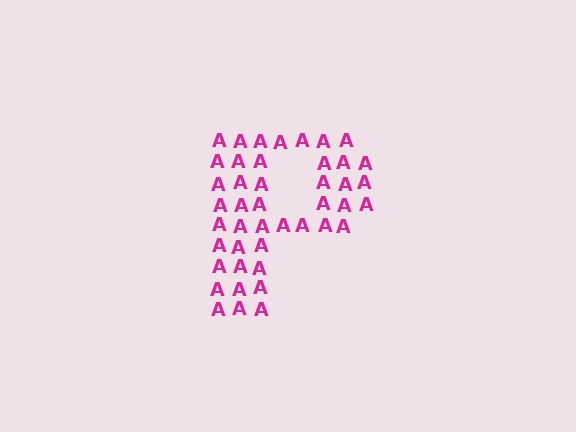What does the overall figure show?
The overall figure shows the letter P.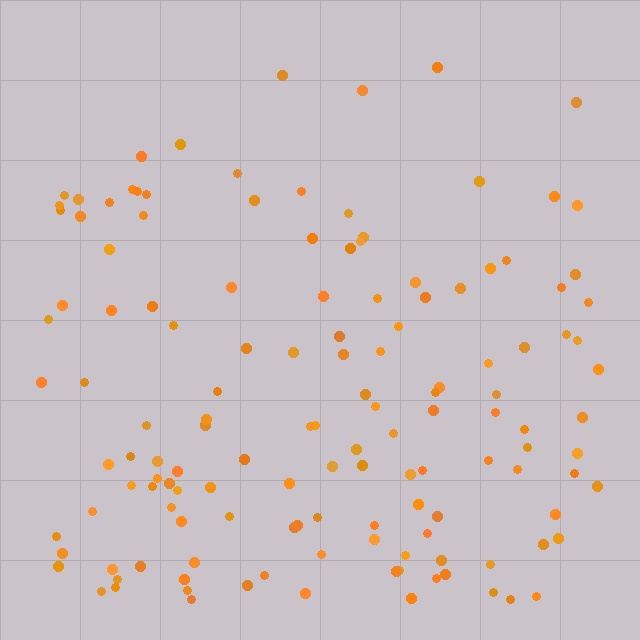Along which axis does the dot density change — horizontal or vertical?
Vertical.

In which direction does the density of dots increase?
From top to bottom, with the bottom side densest.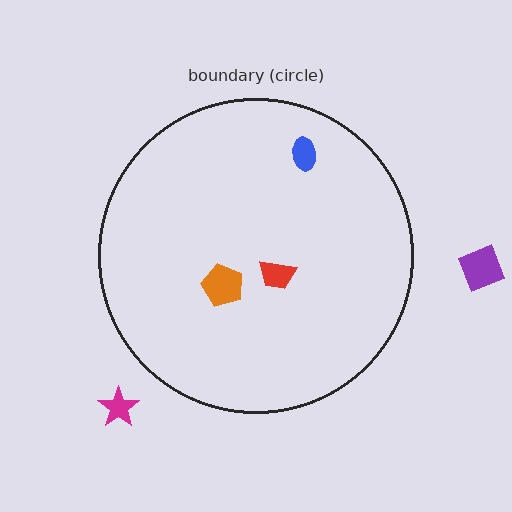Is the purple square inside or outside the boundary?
Outside.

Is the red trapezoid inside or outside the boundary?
Inside.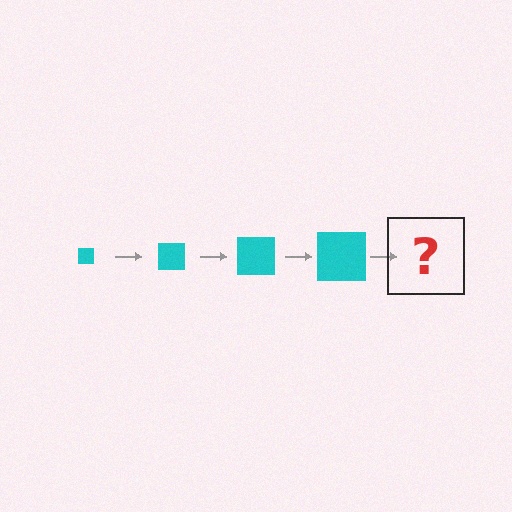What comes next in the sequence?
The next element should be a cyan square, larger than the previous one.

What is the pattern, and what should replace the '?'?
The pattern is that the square gets progressively larger each step. The '?' should be a cyan square, larger than the previous one.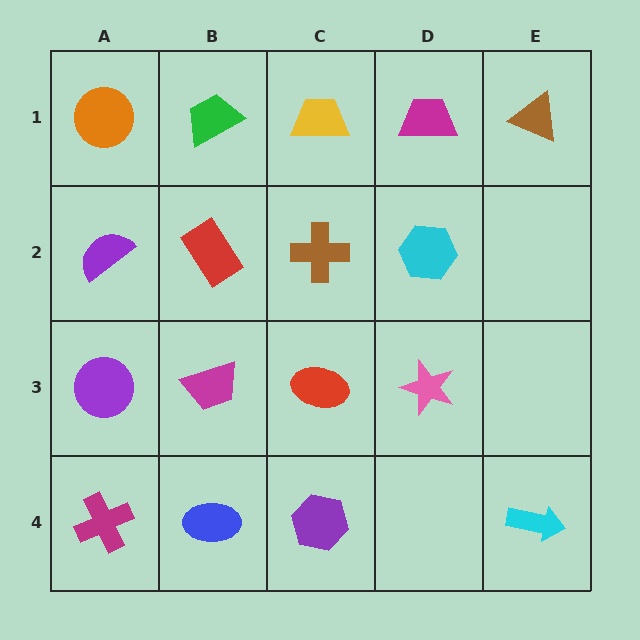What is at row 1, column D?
A magenta trapezoid.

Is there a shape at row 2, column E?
No, that cell is empty.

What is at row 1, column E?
A brown triangle.